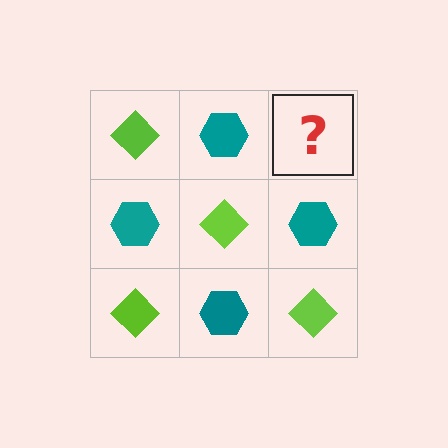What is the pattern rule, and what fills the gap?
The rule is that it alternates lime diamond and teal hexagon in a checkerboard pattern. The gap should be filled with a lime diamond.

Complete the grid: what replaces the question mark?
The question mark should be replaced with a lime diamond.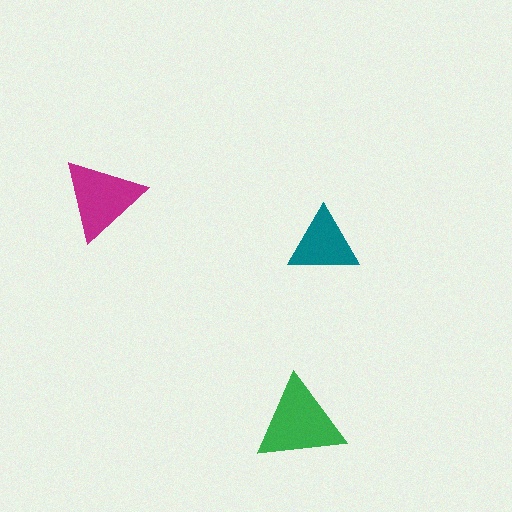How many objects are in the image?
There are 3 objects in the image.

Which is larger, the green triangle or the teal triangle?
The green one.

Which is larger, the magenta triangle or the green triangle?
The green one.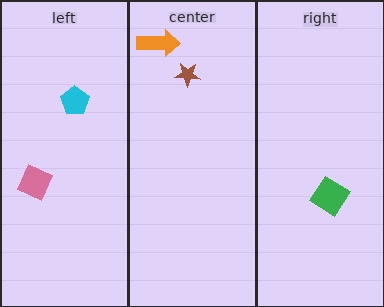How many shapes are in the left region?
2.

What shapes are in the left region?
The cyan pentagon, the pink diamond.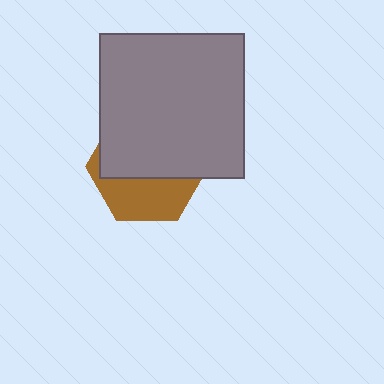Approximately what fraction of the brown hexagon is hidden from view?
Roughly 61% of the brown hexagon is hidden behind the gray square.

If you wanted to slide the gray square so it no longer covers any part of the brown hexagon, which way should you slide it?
Slide it up — that is the most direct way to separate the two shapes.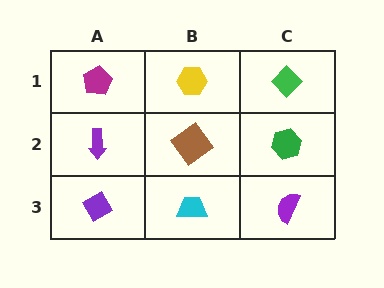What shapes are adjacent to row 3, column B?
A brown diamond (row 2, column B), a purple diamond (row 3, column A), a purple semicircle (row 3, column C).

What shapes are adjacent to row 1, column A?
A purple arrow (row 2, column A), a yellow hexagon (row 1, column B).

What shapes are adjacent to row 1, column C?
A green hexagon (row 2, column C), a yellow hexagon (row 1, column B).